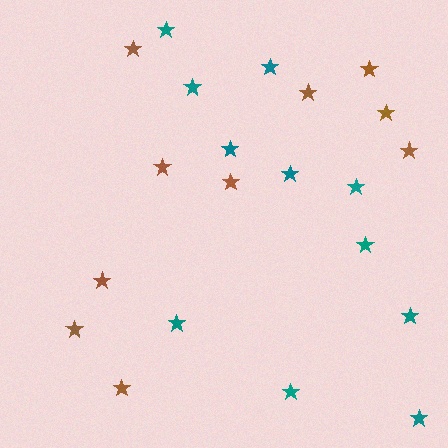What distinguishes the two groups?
There are 2 groups: one group of brown stars (10) and one group of teal stars (11).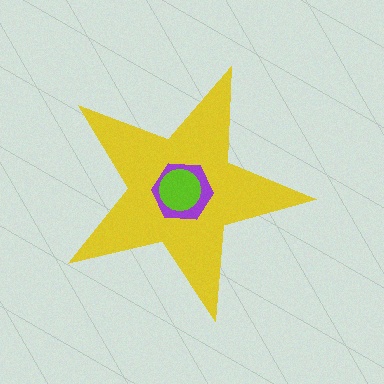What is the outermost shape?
The yellow star.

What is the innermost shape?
The lime circle.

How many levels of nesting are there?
3.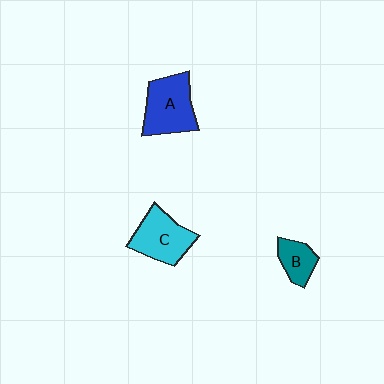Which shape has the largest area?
Shape A (blue).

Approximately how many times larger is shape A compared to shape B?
Approximately 2.0 times.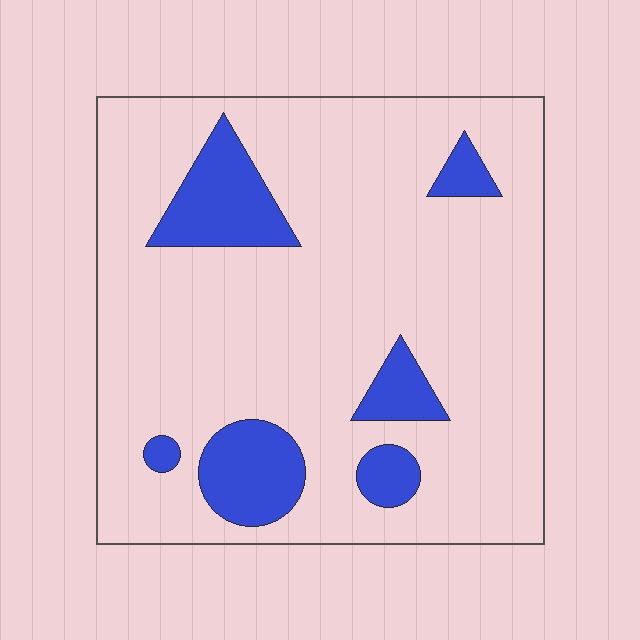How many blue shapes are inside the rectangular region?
6.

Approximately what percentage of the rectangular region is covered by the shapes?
Approximately 15%.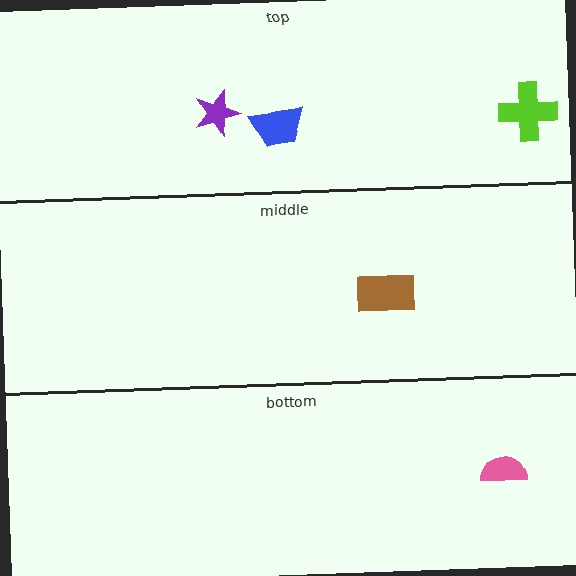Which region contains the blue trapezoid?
The top region.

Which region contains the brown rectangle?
The middle region.